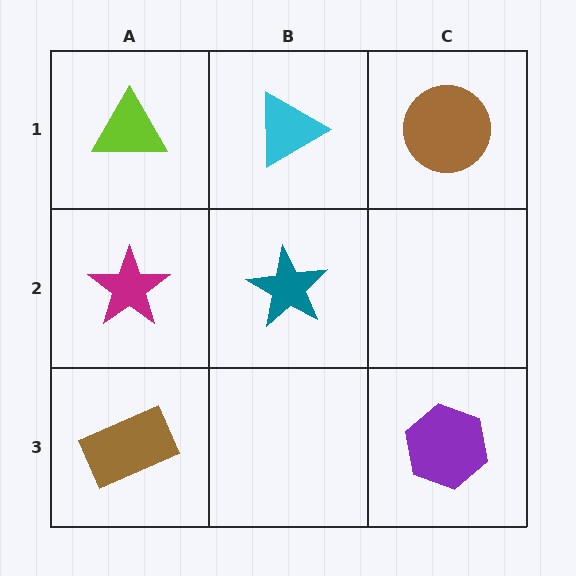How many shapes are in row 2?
2 shapes.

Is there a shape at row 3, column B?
No, that cell is empty.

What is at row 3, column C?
A purple hexagon.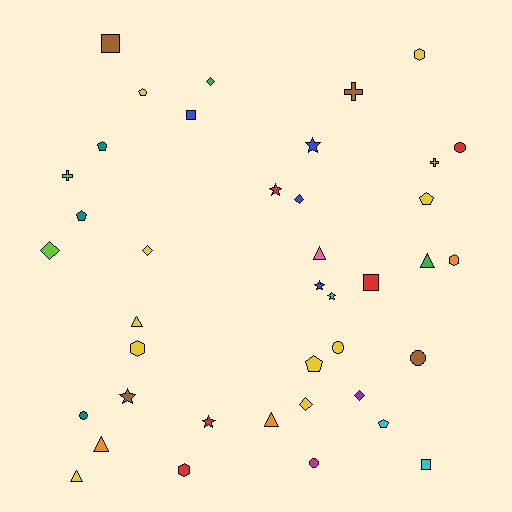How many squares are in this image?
There are 4 squares.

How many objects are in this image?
There are 40 objects.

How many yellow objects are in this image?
There are 10 yellow objects.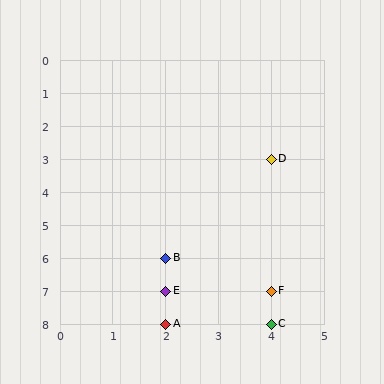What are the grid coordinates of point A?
Point A is at grid coordinates (2, 8).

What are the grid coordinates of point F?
Point F is at grid coordinates (4, 7).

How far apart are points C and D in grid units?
Points C and D are 5 rows apart.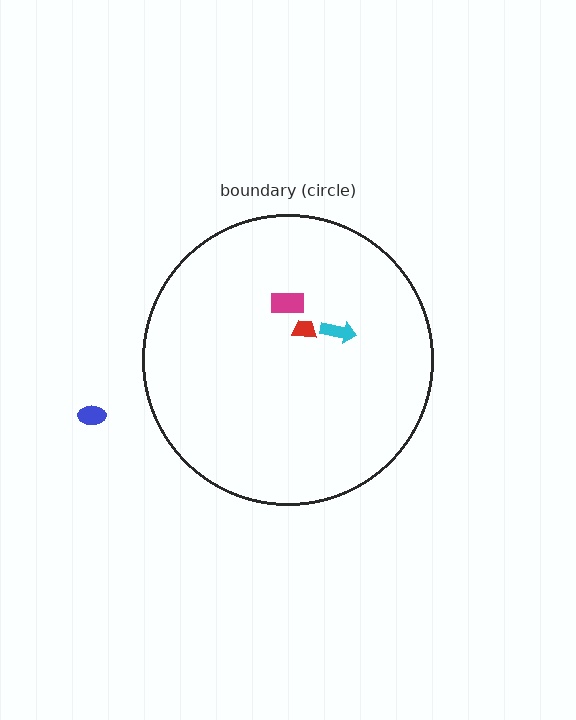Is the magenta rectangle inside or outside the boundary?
Inside.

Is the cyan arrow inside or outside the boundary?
Inside.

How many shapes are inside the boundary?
3 inside, 1 outside.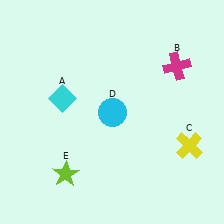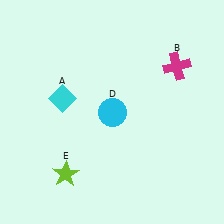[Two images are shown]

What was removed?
The yellow cross (C) was removed in Image 2.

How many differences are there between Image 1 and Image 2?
There is 1 difference between the two images.